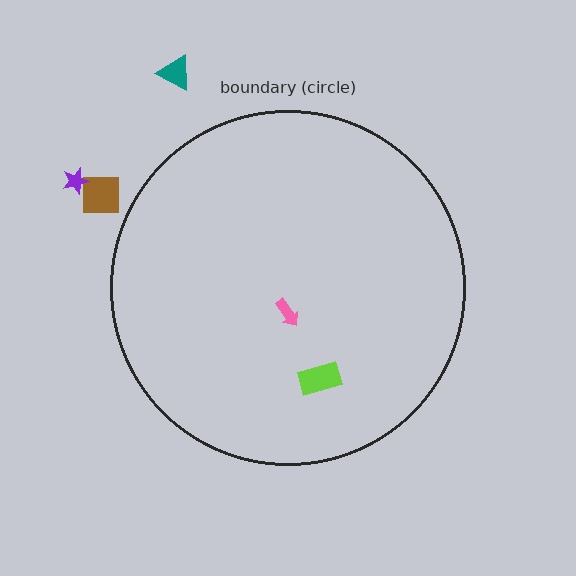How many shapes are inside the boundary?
2 inside, 3 outside.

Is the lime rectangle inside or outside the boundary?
Inside.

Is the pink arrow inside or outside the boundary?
Inside.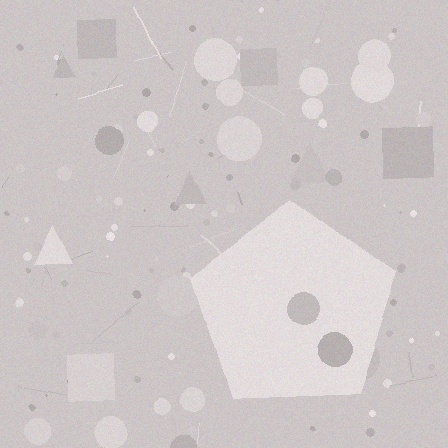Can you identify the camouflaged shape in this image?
The camouflaged shape is a pentagon.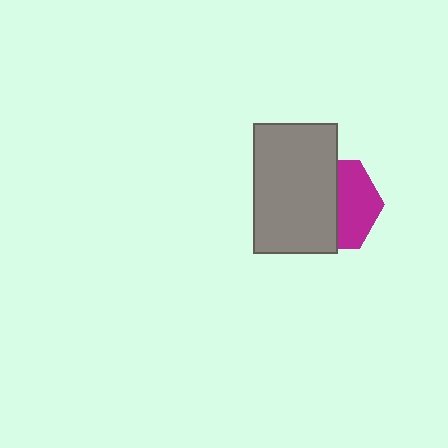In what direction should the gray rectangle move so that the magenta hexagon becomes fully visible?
The gray rectangle should move left. That is the shortest direction to clear the overlap and leave the magenta hexagon fully visible.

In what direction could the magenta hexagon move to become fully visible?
The magenta hexagon could move right. That would shift it out from behind the gray rectangle entirely.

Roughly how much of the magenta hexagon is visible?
About half of it is visible (roughly 45%).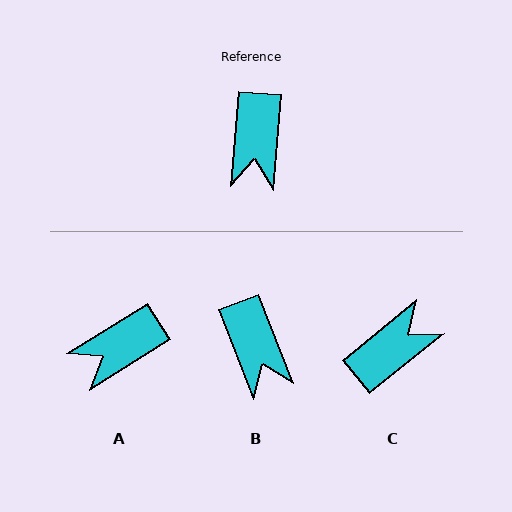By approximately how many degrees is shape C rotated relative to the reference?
Approximately 134 degrees counter-clockwise.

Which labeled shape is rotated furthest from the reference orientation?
C, about 134 degrees away.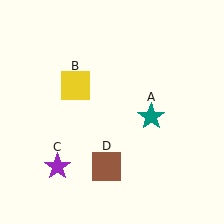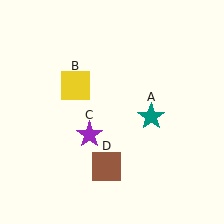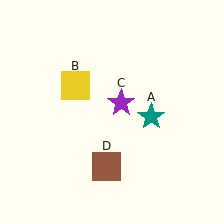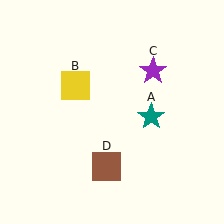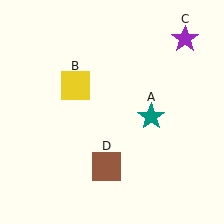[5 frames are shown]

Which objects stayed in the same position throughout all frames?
Teal star (object A) and yellow square (object B) and brown square (object D) remained stationary.